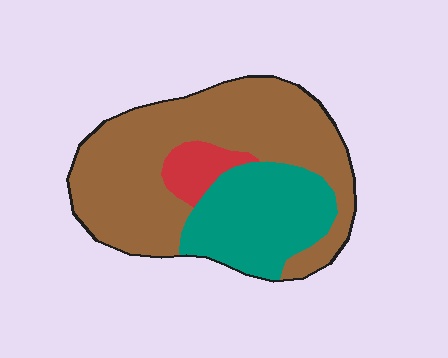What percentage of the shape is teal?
Teal takes up between a sixth and a third of the shape.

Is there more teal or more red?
Teal.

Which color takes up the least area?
Red, at roughly 10%.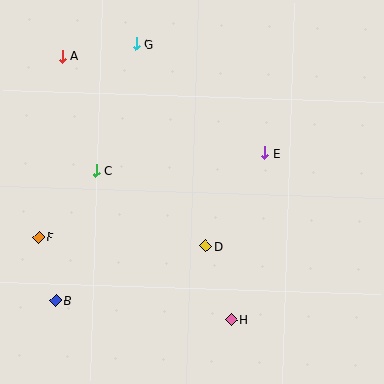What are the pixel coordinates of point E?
Point E is at (265, 153).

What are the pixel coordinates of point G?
Point G is at (136, 44).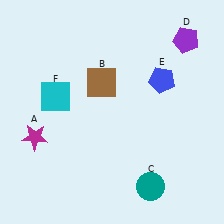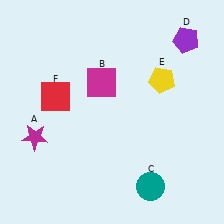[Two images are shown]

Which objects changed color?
B changed from brown to magenta. E changed from blue to yellow. F changed from cyan to red.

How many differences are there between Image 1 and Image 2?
There are 3 differences between the two images.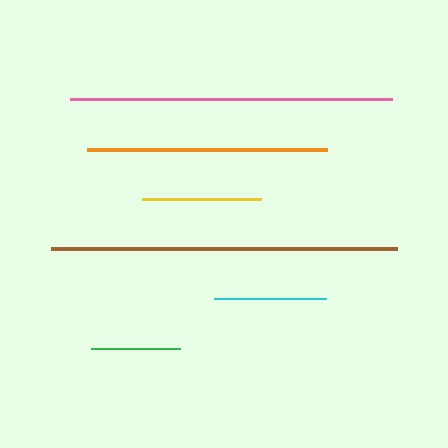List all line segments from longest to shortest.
From longest to shortest: brown, pink, orange, yellow, cyan, green.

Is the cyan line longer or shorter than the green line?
The cyan line is longer than the green line.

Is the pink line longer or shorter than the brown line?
The brown line is longer than the pink line.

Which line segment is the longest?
The brown line is the longest at approximately 346 pixels.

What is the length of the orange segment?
The orange segment is approximately 240 pixels long.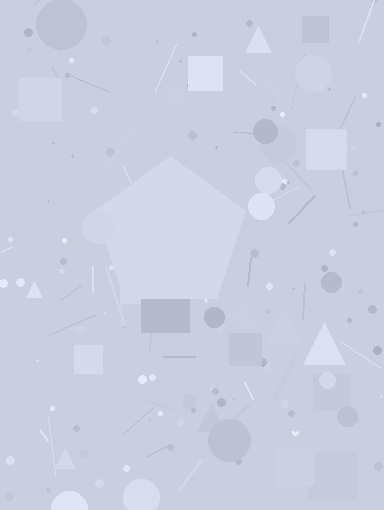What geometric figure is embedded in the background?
A pentagon is embedded in the background.